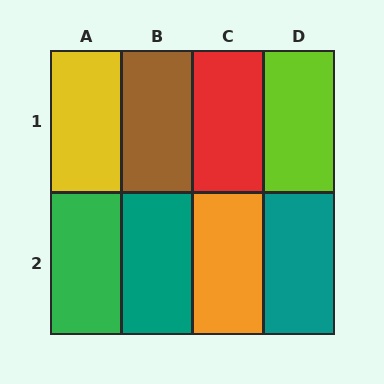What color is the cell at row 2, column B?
Teal.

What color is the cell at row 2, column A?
Green.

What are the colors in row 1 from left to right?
Yellow, brown, red, lime.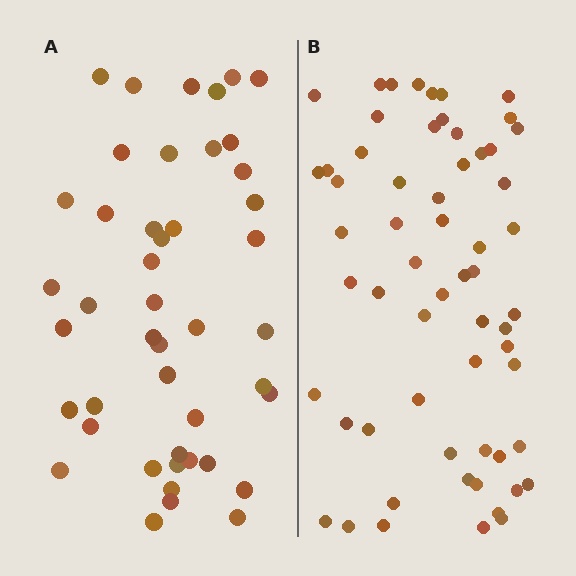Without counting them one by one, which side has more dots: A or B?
Region B (the right region) has more dots.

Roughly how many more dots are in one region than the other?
Region B has approximately 15 more dots than region A.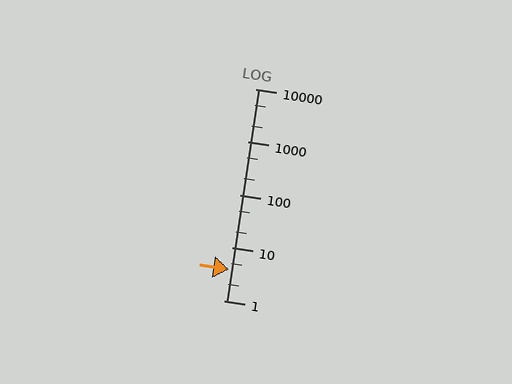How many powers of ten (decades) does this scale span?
The scale spans 4 decades, from 1 to 10000.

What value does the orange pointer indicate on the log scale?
The pointer indicates approximately 3.8.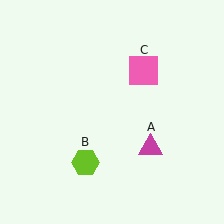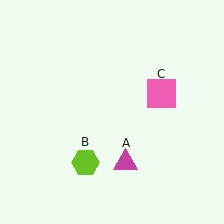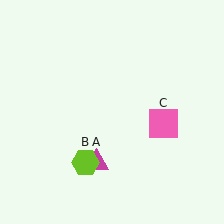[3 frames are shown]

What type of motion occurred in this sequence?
The magenta triangle (object A), pink square (object C) rotated clockwise around the center of the scene.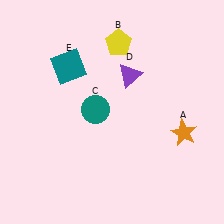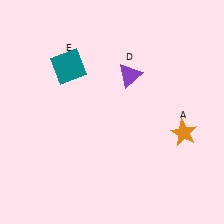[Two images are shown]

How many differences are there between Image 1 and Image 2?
There are 2 differences between the two images.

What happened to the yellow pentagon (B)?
The yellow pentagon (B) was removed in Image 2. It was in the top-right area of Image 1.